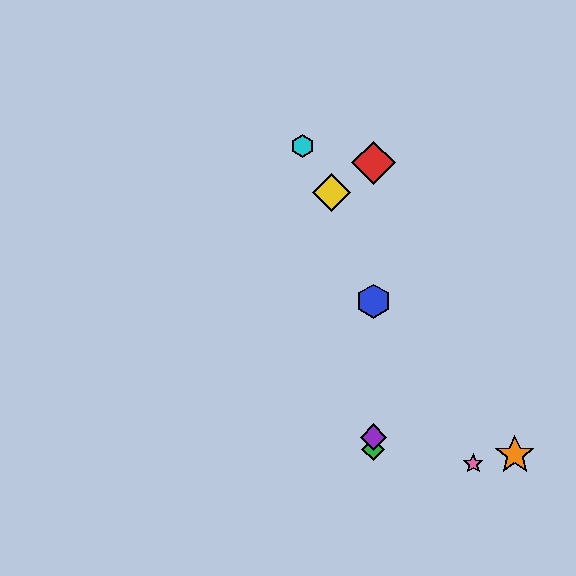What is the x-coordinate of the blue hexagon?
The blue hexagon is at x≈373.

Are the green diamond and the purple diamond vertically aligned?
Yes, both are at x≈373.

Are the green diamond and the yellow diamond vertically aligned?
No, the green diamond is at x≈373 and the yellow diamond is at x≈332.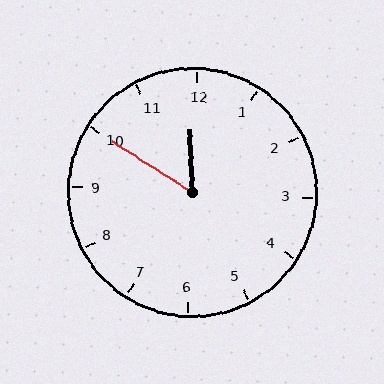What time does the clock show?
11:50.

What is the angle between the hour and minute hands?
Approximately 55 degrees.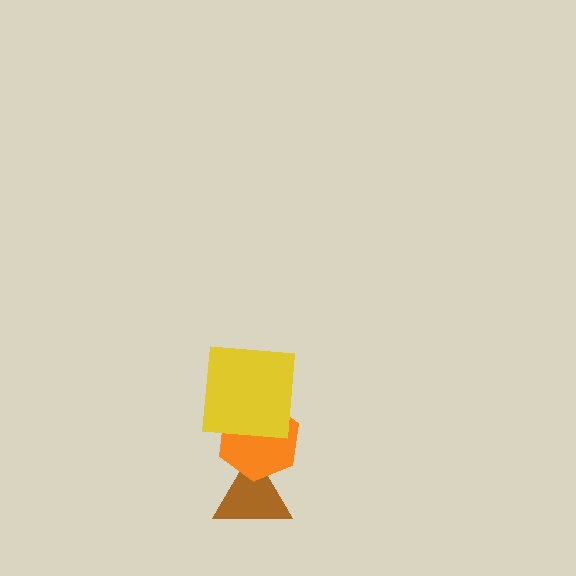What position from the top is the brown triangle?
The brown triangle is 3rd from the top.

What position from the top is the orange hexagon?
The orange hexagon is 2nd from the top.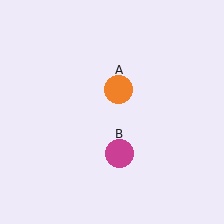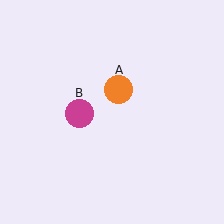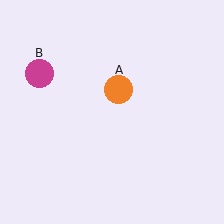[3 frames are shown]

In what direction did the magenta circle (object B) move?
The magenta circle (object B) moved up and to the left.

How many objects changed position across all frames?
1 object changed position: magenta circle (object B).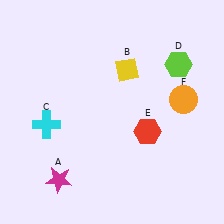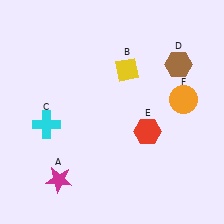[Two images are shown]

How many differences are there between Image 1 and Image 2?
There is 1 difference between the two images.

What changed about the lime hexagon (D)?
In Image 1, D is lime. In Image 2, it changed to brown.